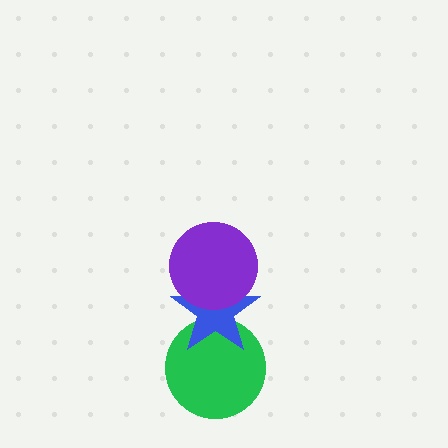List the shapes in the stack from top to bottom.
From top to bottom: the purple circle, the blue star, the green circle.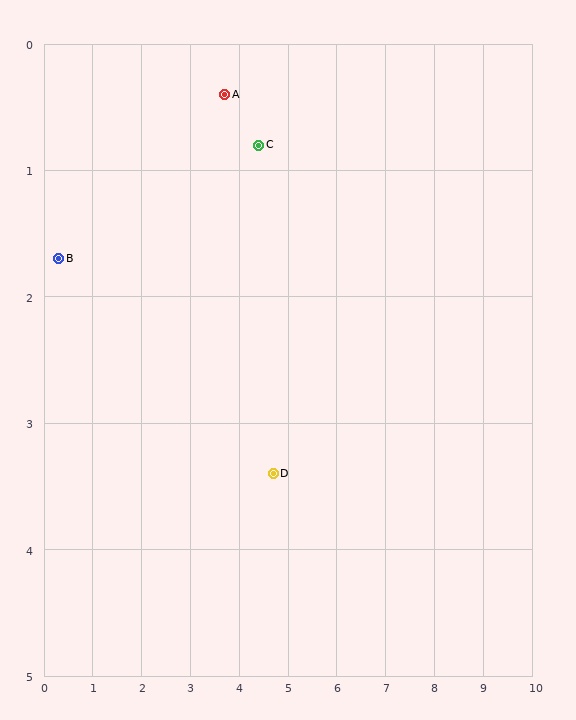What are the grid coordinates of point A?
Point A is at approximately (3.7, 0.4).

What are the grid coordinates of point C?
Point C is at approximately (4.4, 0.8).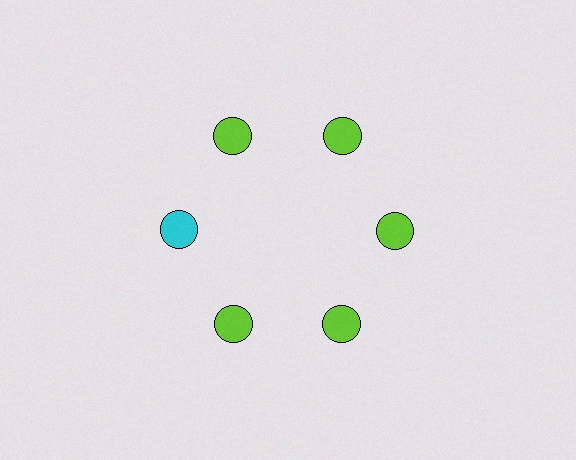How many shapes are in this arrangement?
There are 6 shapes arranged in a ring pattern.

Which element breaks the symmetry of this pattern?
The cyan circle at roughly the 9 o'clock position breaks the symmetry. All other shapes are lime circles.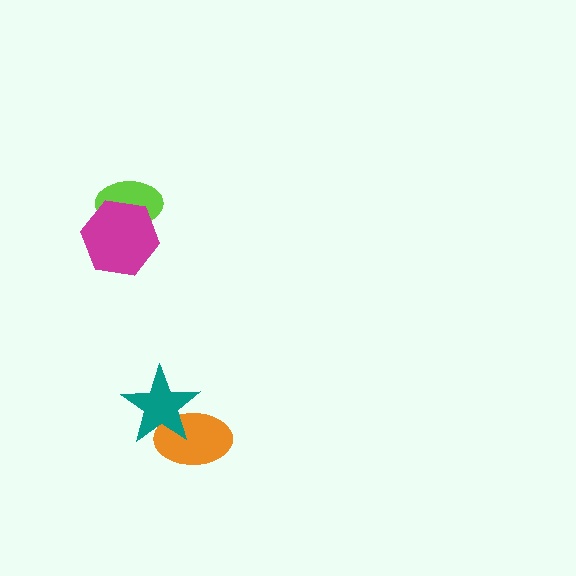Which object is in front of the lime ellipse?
The magenta hexagon is in front of the lime ellipse.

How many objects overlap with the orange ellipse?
1 object overlaps with the orange ellipse.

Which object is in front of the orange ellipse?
The teal star is in front of the orange ellipse.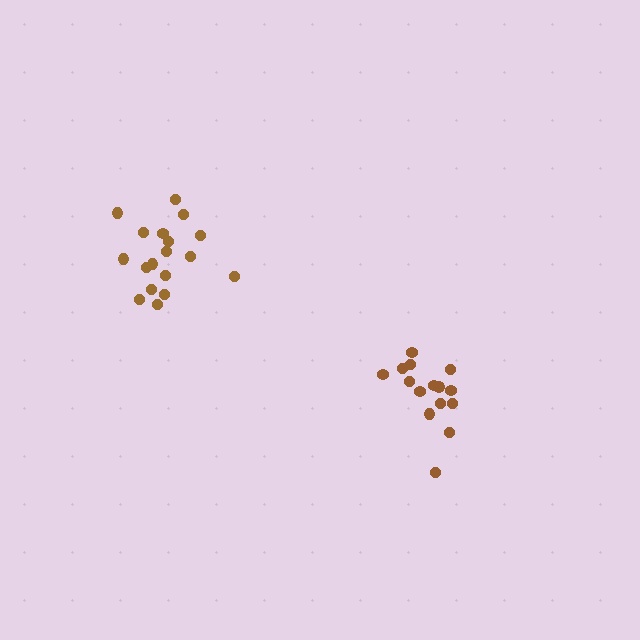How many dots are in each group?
Group 1: 18 dots, Group 2: 15 dots (33 total).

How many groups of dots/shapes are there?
There are 2 groups.